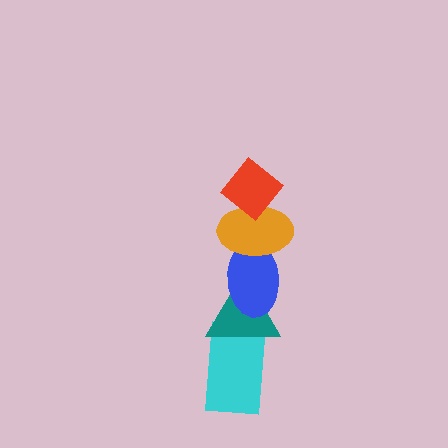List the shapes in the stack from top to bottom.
From top to bottom: the red diamond, the orange ellipse, the blue ellipse, the teal triangle, the cyan rectangle.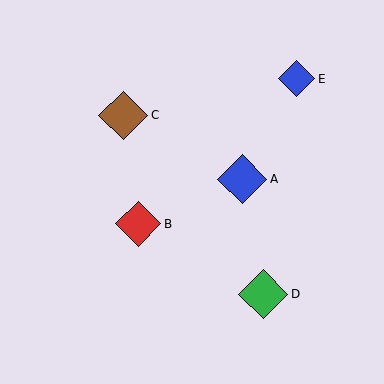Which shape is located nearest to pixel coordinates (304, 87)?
The blue diamond (labeled E) at (297, 79) is nearest to that location.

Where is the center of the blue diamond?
The center of the blue diamond is at (297, 79).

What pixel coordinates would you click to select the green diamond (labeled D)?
Click at (263, 294) to select the green diamond D.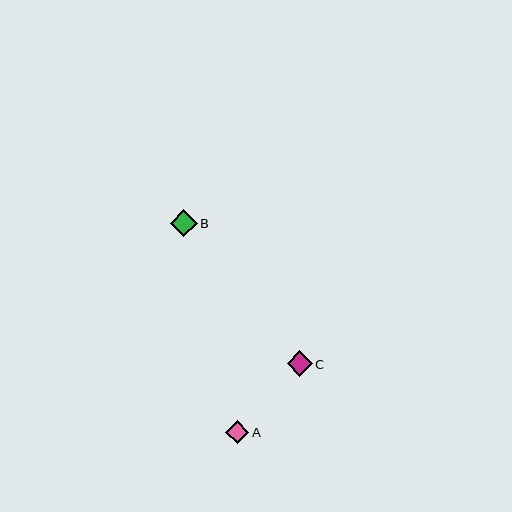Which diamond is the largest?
Diamond B is the largest with a size of approximately 27 pixels.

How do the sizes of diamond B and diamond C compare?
Diamond B and diamond C are approximately the same size.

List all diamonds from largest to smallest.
From largest to smallest: B, C, A.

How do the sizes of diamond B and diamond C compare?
Diamond B and diamond C are approximately the same size.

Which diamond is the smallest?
Diamond A is the smallest with a size of approximately 23 pixels.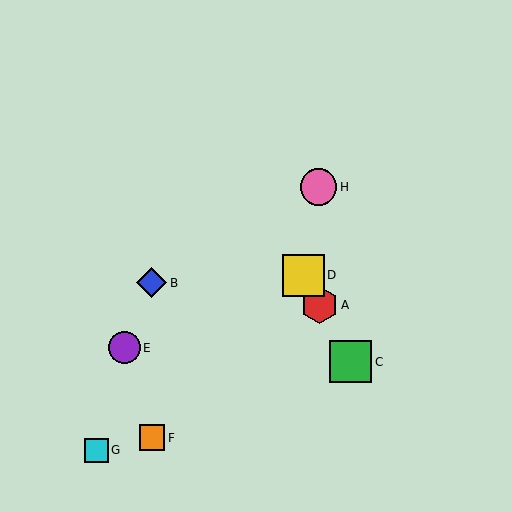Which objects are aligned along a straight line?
Objects A, C, D are aligned along a straight line.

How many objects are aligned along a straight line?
3 objects (A, C, D) are aligned along a straight line.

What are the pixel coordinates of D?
Object D is at (303, 275).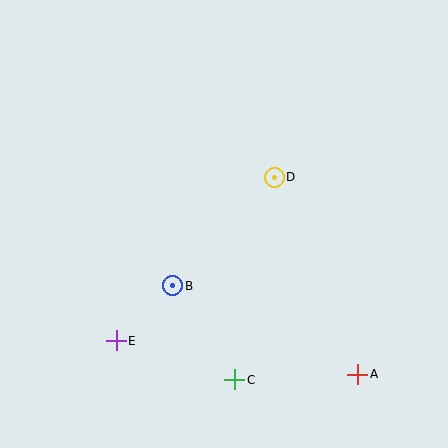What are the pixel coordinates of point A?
Point A is at (358, 374).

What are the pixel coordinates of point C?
Point C is at (235, 380).